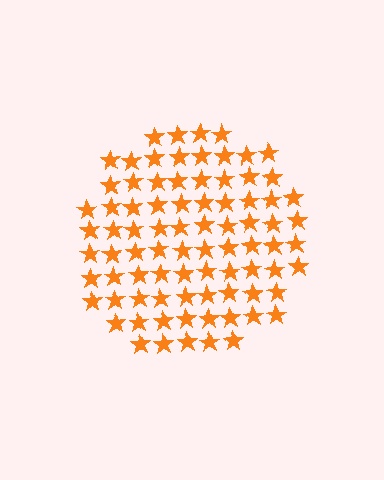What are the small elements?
The small elements are stars.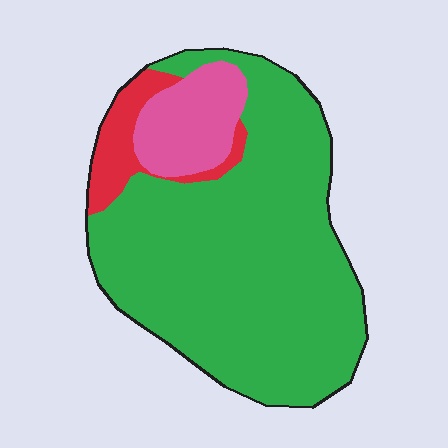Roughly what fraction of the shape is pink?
Pink takes up about one eighth (1/8) of the shape.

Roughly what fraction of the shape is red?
Red covers roughly 10% of the shape.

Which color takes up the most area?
Green, at roughly 80%.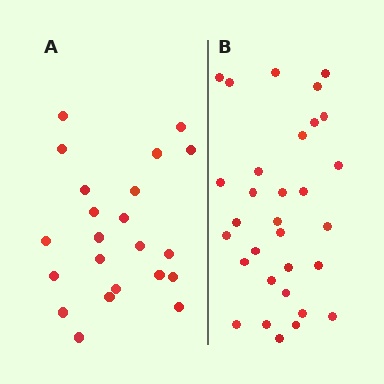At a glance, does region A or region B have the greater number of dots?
Region B (the right region) has more dots.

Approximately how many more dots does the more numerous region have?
Region B has roughly 8 or so more dots than region A.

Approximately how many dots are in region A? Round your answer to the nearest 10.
About 20 dots. (The exact count is 22, which rounds to 20.)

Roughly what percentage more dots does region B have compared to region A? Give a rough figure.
About 40% more.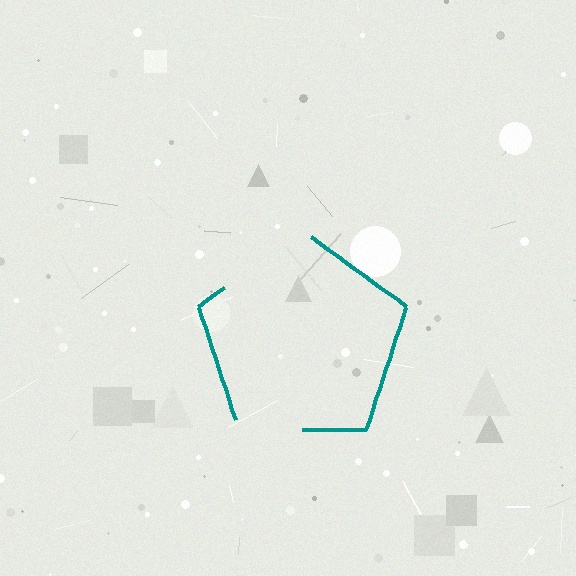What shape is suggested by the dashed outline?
The dashed outline suggests a pentagon.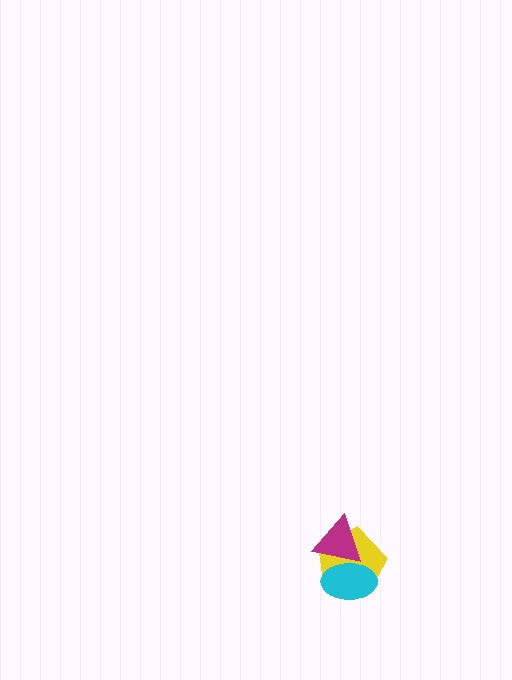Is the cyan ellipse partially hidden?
No, no other shape covers it.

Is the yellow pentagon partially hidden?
Yes, it is partially covered by another shape.